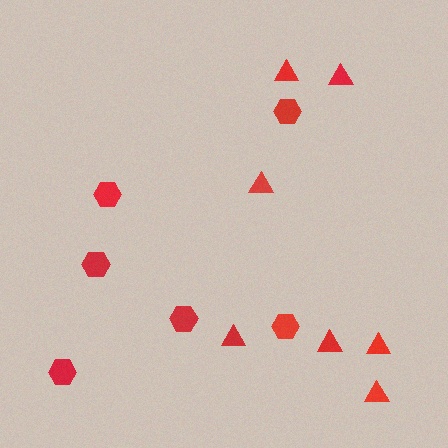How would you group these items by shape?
There are 2 groups: one group of triangles (7) and one group of hexagons (6).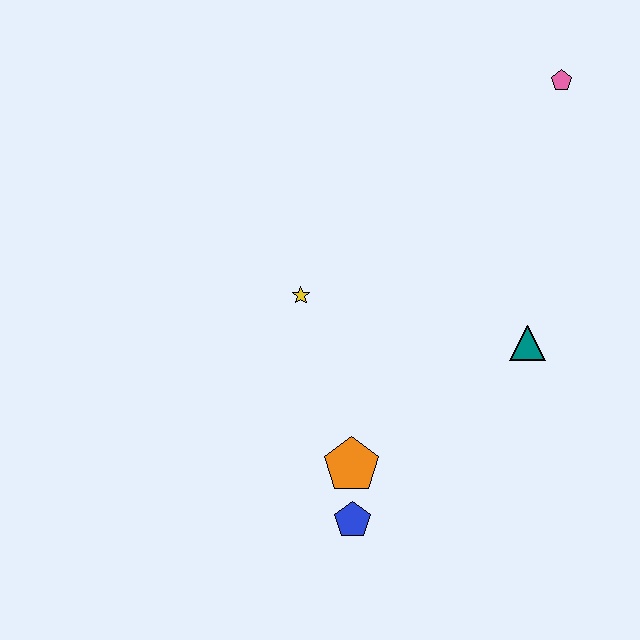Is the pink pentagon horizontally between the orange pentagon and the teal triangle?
No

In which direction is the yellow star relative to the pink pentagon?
The yellow star is to the left of the pink pentagon.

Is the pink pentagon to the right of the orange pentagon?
Yes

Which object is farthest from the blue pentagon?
The pink pentagon is farthest from the blue pentagon.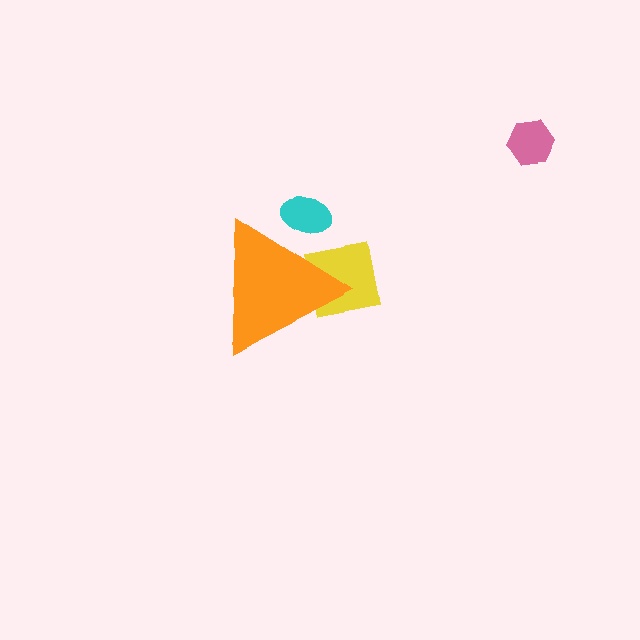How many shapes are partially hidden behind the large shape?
2 shapes are partially hidden.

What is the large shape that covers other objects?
An orange triangle.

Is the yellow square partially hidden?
Yes, the yellow square is partially hidden behind the orange triangle.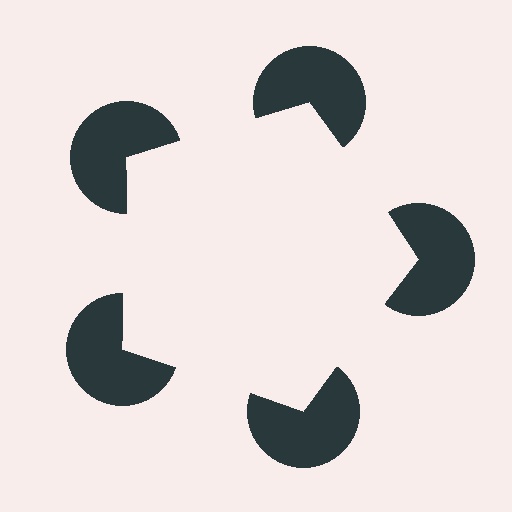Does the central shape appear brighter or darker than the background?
It typically appears slightly brighter than the background, even though no actual brightness change is drawn.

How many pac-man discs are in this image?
There are 5 — one at each vertex of the illusory pentagon.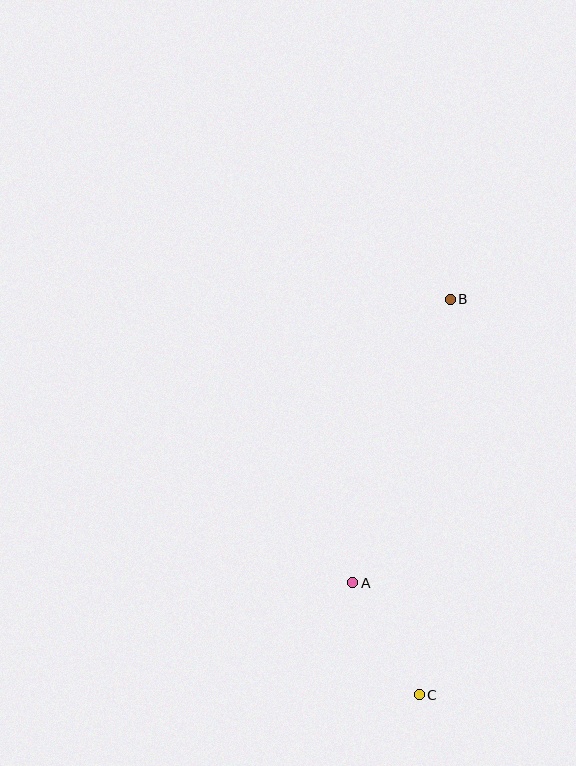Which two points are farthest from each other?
Points B and C are farthest from each other.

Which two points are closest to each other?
Points A and C are closest to each other.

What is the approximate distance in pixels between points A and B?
The distance between A and B is approximately 300 pixels.